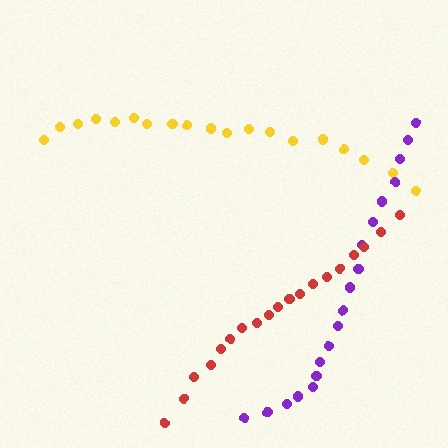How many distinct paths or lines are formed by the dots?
There are 3 distinct paths.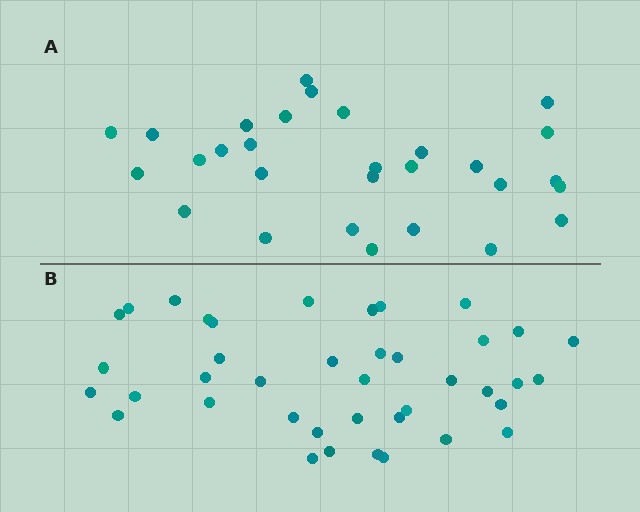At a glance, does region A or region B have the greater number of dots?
Region B (the bottom region) has more dots.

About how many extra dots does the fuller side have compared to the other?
Region B has roughly 12 or so more dots than region A.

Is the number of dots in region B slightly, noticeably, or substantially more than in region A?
Region B has noticeably more, but not dramatically so. The ratio is roughly 1.4 to 1.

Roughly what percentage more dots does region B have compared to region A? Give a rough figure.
About 40% more.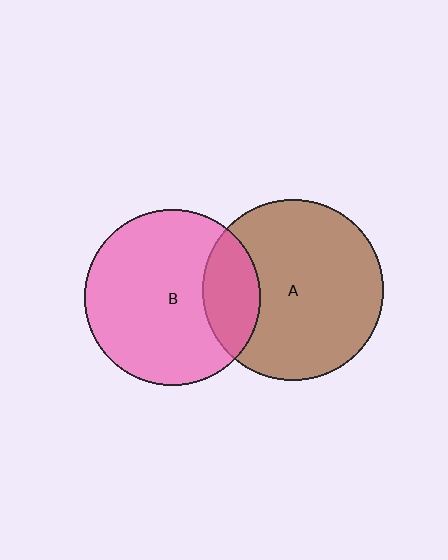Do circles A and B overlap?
Yes.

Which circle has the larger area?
Circle A (brown).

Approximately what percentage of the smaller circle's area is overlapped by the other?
Approximately 20%.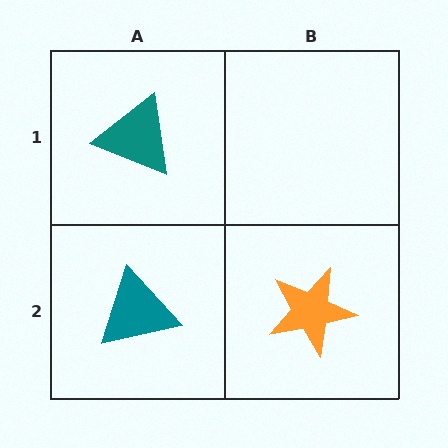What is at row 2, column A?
A teal triangle.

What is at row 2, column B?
An orange star.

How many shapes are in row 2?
2 shapes.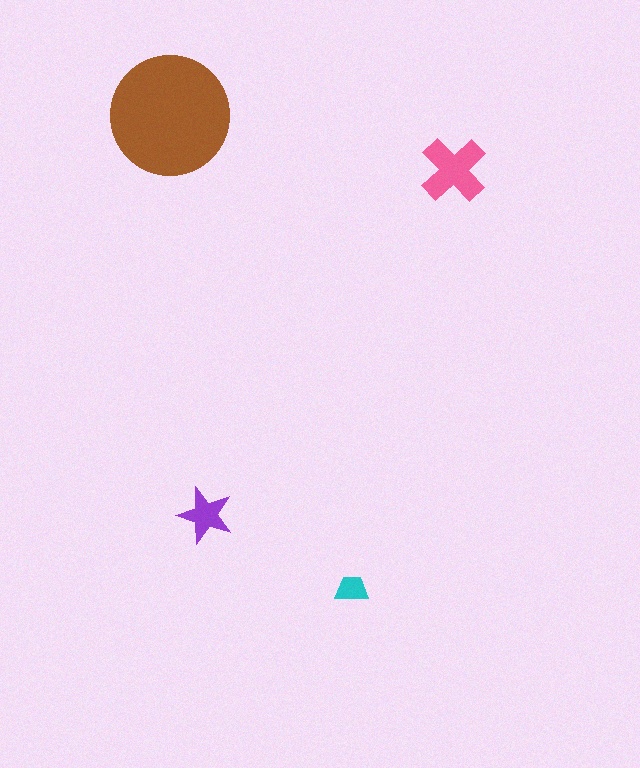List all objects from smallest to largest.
The cyan trapezoid, the purple star, the pink cross, the brown circle.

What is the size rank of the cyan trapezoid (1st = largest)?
4th.